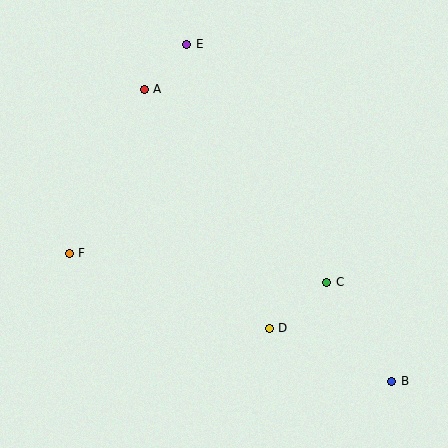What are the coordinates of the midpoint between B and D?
The midpoint between B and D is at (331, 355).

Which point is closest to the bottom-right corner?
Point B is closest to the bottom-right corner.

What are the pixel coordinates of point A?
Point A is at (144, 89).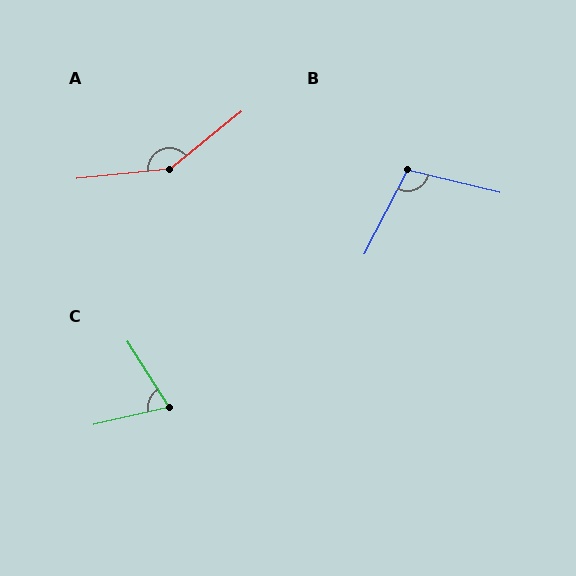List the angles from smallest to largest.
C (71°), B (104°), A (147°).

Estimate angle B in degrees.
Approximately 104 degrees.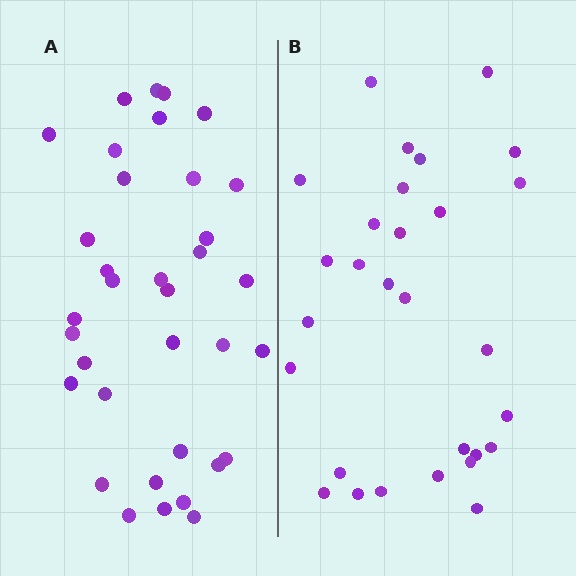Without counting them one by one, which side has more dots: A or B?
Region A (the left region) has more dots.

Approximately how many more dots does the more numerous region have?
Region A has about 6 more dots than region B.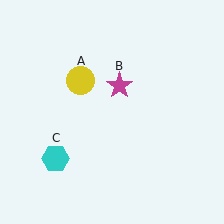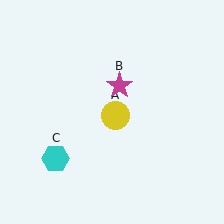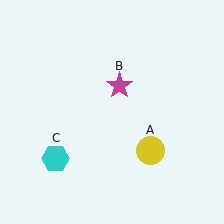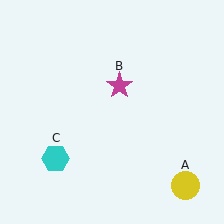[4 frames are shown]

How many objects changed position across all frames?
1 object changed position: yellow circle (object A).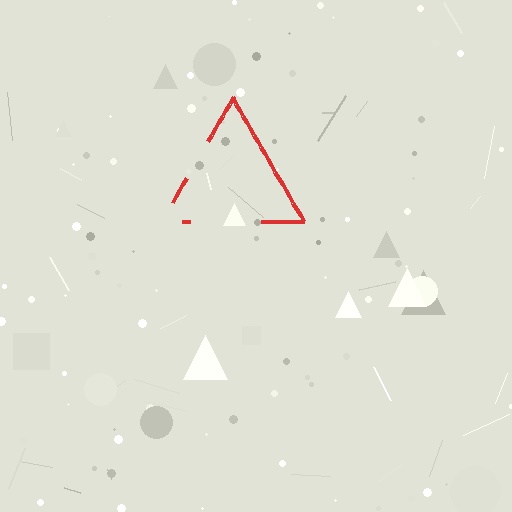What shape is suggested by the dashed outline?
The dashed outline suggests a triangle.